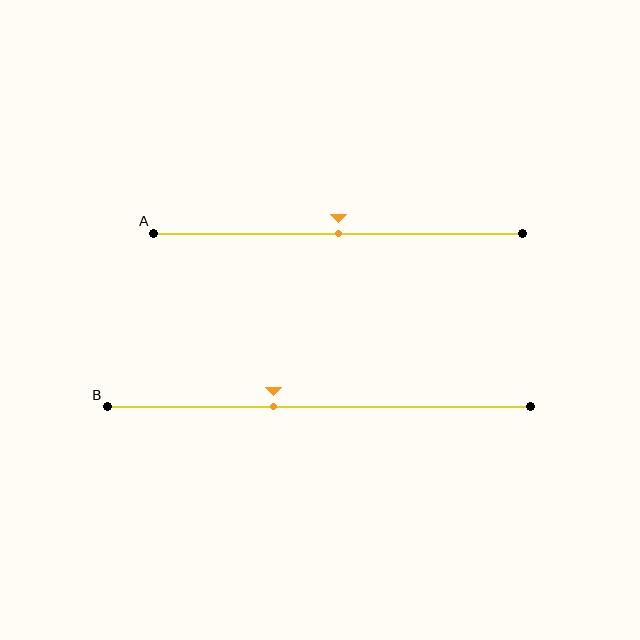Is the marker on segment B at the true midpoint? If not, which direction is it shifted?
No, the marker on segment B is shifted to the left by about 11% of the segment length.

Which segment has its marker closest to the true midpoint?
Segment A has its marker closest to the true midpoint.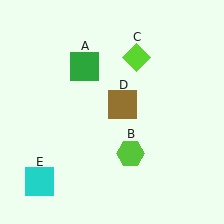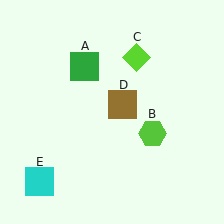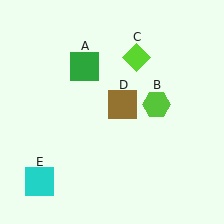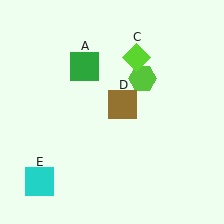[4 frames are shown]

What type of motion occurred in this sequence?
The lime hexagon (object B) rotated counterclockwise around the center of the scene.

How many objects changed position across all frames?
1 object changed position: lime hexagon (object B).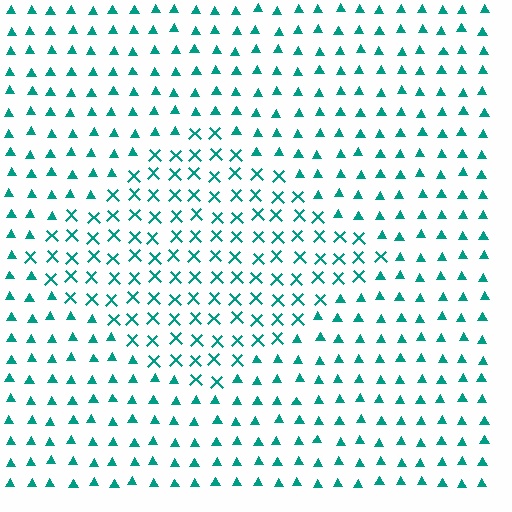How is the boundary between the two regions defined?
The boundary is defined by a change in element shape: X marks inside vs. triangles outside. All elements share the same color and spacing.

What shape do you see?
I see a diamond.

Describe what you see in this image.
The image is filled with small teal elements arranged in a uniform grid. A diamond-shaped region contains X marks, while the surrounding area contains triangles. The boundary is defined purely by the change in element shape.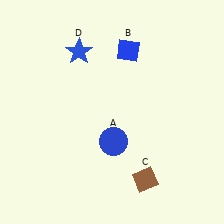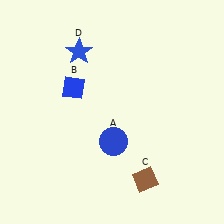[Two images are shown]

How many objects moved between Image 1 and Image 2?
1 object moved between the two images.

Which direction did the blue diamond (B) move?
The blue diamond (B) moved left.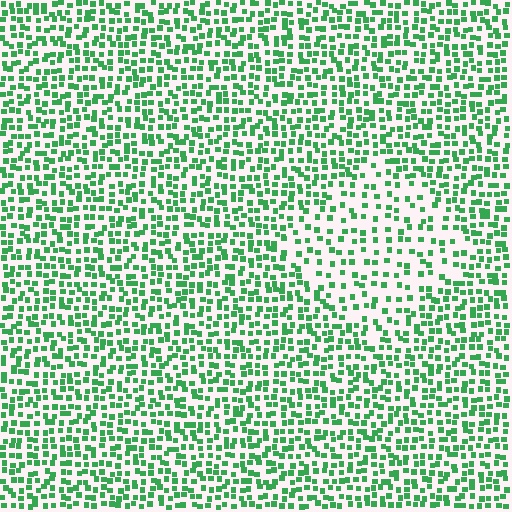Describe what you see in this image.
The image contains small green elements arranged at two different densities. A diamond-shaped region is visible where the elements are less densely packed than the surrounding area.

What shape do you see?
I see a diamond.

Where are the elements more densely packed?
The elements are more densely packed outside the diamond boundary.